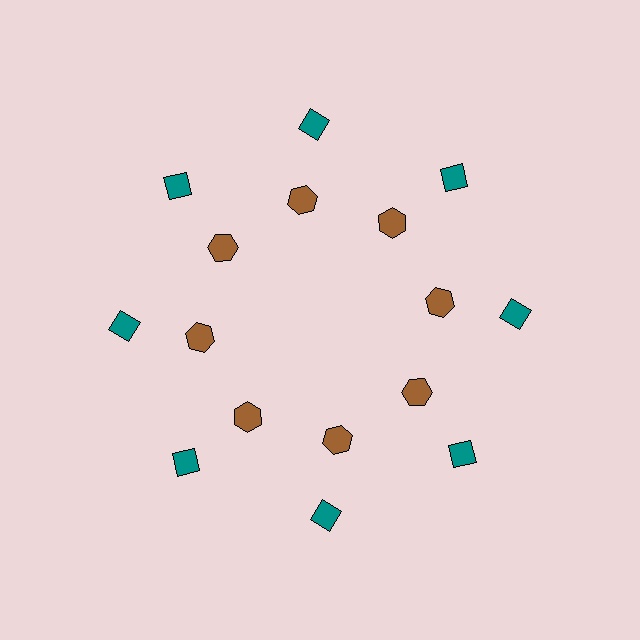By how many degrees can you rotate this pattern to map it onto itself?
The pattern maps onto itself every 45 degrees of rotation.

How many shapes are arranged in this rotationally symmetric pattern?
There are 16 shapes, arranged in 8 groups of 2.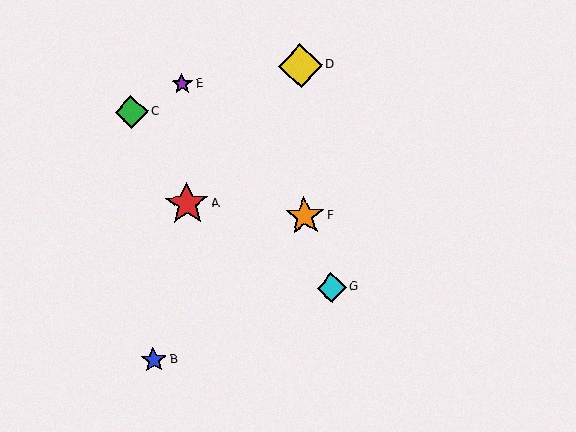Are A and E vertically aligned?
Yes, both are at x≈187.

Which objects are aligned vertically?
Objects A, E are aligned vertically.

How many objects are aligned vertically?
2 objects (A, E) are aligned vertically.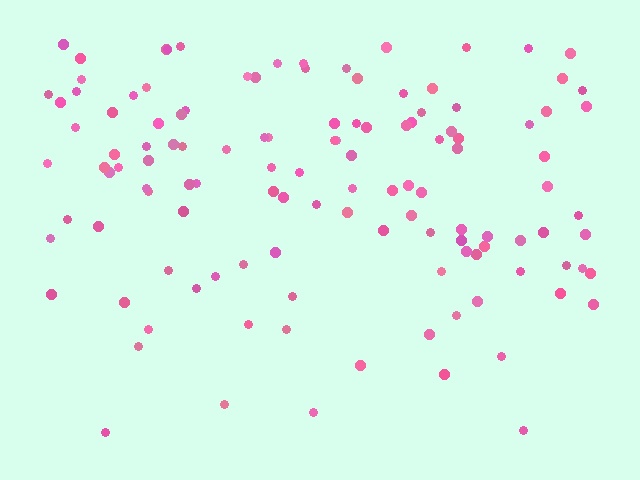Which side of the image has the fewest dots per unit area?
The bottom.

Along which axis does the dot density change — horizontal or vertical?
Vertical.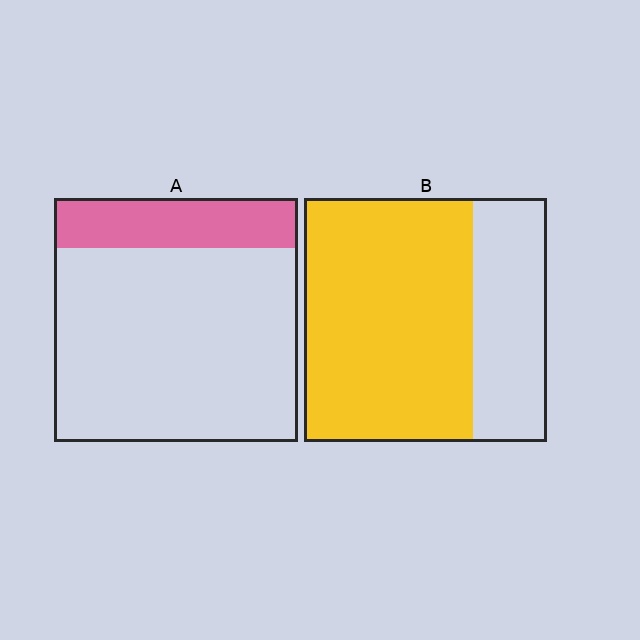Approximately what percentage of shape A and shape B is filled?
A is approximately 20% and B is approximately 70%.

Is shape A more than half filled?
No.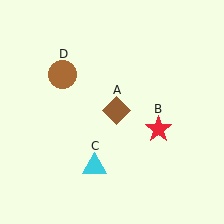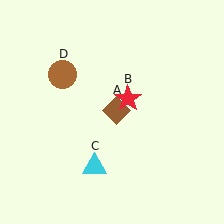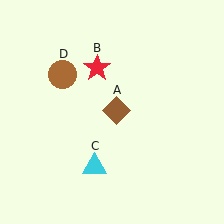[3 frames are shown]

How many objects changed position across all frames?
1 object changed position: red star (object B).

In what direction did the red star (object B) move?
The red star (object B) moved up and to the left.